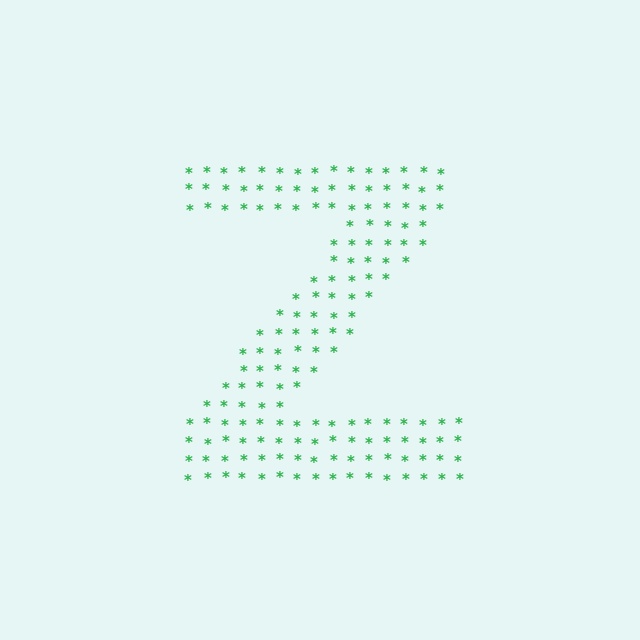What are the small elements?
The small elements are asterisks.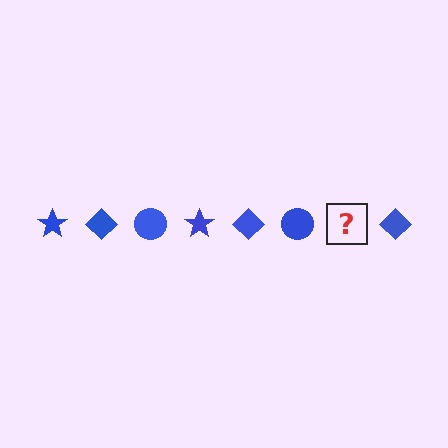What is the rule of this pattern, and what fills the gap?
The rule is that the pattern cycles through star, diamond, circle shapes in blue. The gap should be filled with a blue star.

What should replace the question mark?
The question mark should be replaced with a blue star.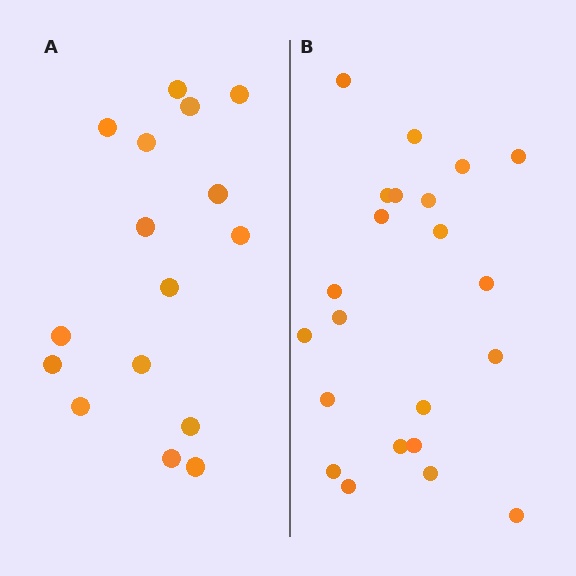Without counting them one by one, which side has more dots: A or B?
Region B (the right region) has more dots.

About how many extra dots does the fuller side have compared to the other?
Region B has about 6 more dots than region A.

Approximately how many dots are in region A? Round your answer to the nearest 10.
About 20 dots. (The exact count is 16, which rounds to 20.)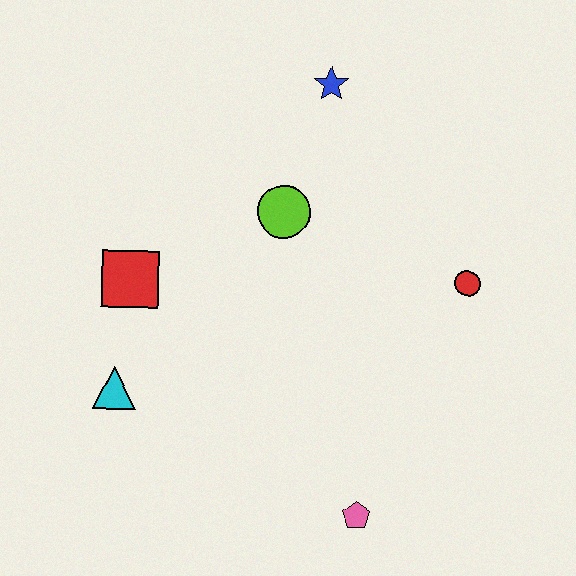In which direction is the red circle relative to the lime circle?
The red circle is to the right of the lime circle.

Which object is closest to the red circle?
The lime circle is closest to the red circle.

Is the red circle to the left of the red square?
No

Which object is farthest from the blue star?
The pink pentagon is farthest from the blue star.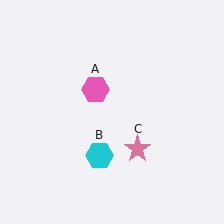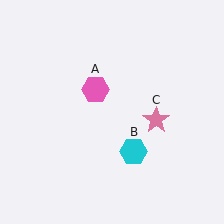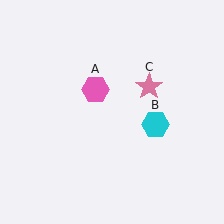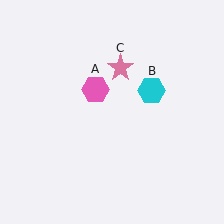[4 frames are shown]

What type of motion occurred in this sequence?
The cyan hexagon (object B), pink star (object C) rotated counterclockwise around the center of the scene.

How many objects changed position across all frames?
2 objects changed position: cyan hexagon (object B), pink star (object C).